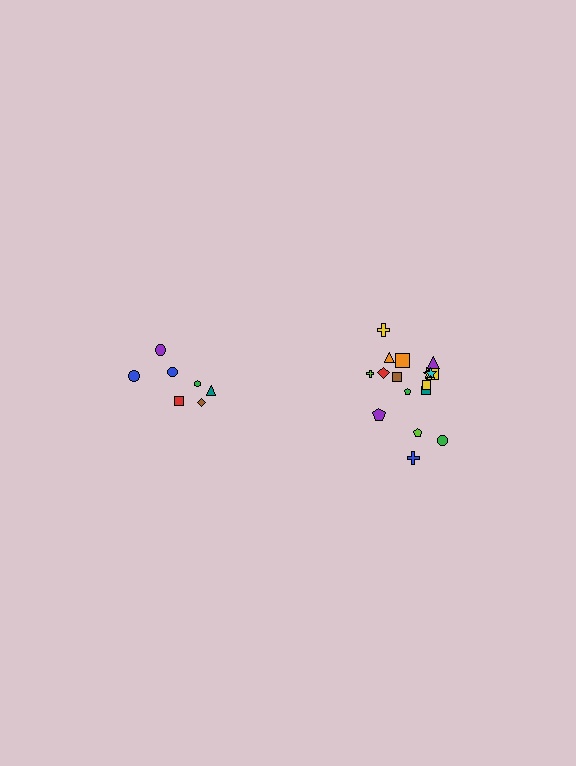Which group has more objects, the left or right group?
The right group.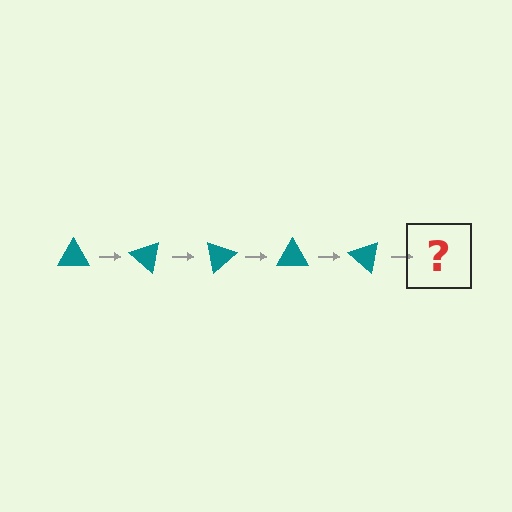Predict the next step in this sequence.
The next step is a teal triangle rotated 200 degrees.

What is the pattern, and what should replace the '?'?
The pattern is that the triangle rotates 40 degrees each step. The '?' should be a teal triangle rotated 200 degrees.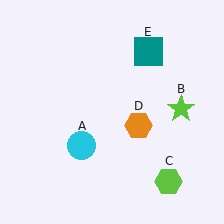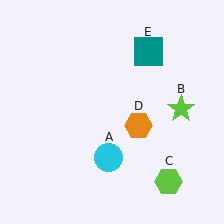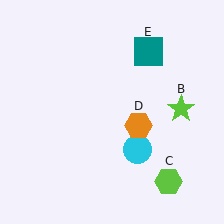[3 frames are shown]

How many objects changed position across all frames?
1 object changed position: cyan circle (object A).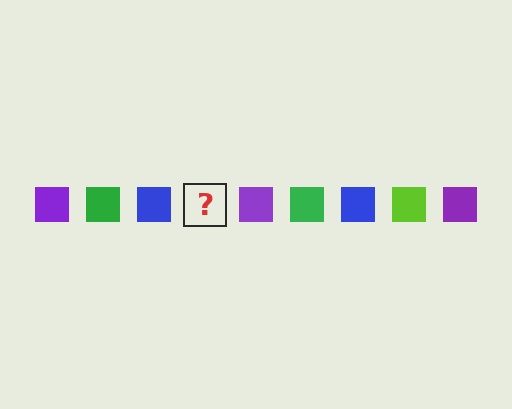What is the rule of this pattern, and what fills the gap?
The rule is that the pattern cycles through purple, green, blue, lime squares. The gap should be filled with a lime square.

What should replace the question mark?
The question mark should be replaced with a lime square.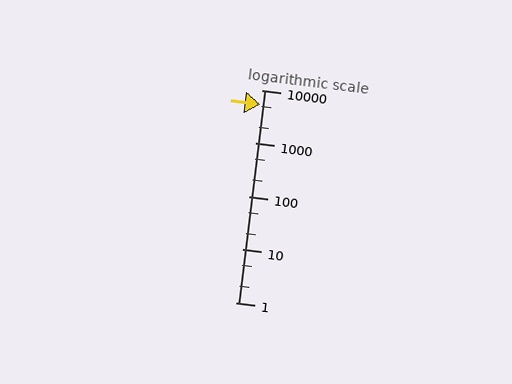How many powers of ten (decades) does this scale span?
The scale spans 4 decades, from 1 to 10000.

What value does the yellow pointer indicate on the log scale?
The pointer indicates approximately 5300.